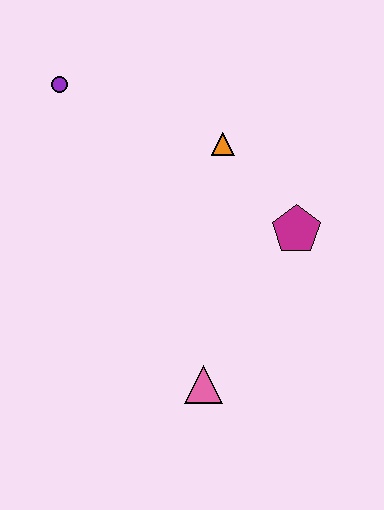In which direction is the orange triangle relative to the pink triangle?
The orange triangle is above the pink triangle.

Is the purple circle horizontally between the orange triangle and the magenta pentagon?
No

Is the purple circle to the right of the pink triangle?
No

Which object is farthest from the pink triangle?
The purple circle is farthest from the pink triangle.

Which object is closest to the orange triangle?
The magenta pentagon is closest to the orange triangle.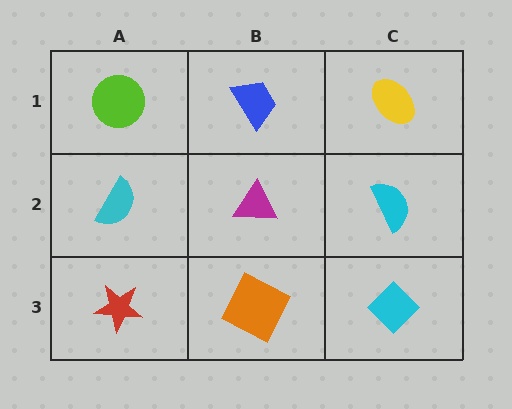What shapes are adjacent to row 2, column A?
A lime circle (row 1, column A), a red star (row 3, column A), a magenta triangle (row 2, column B).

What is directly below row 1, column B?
A magenta triangle.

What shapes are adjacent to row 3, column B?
A magenta triangle (row 2, column B), a red star (row 3, column A), a cyan diamond (row 3, column C).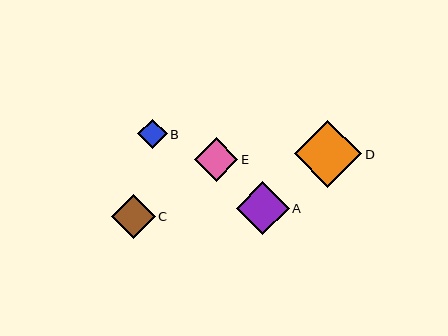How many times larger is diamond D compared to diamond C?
Diamond D is approximately 1.5 times the size of diamond C.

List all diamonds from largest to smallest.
From largest to smallest: D, A, C, E, B.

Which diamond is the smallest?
Diamond B is the smallest with a size of approximately 29 pixels.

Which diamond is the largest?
Diamond D is the largest with a size of approximately 67 pixels.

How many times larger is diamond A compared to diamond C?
Diamond A is approximately 1.2 times the size of diamond C.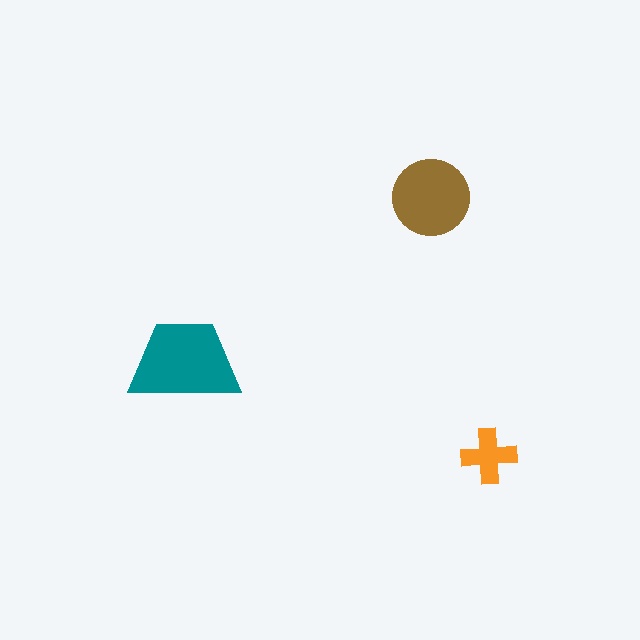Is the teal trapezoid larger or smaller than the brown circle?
Larger.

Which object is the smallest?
The orange cross.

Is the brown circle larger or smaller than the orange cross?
Larger.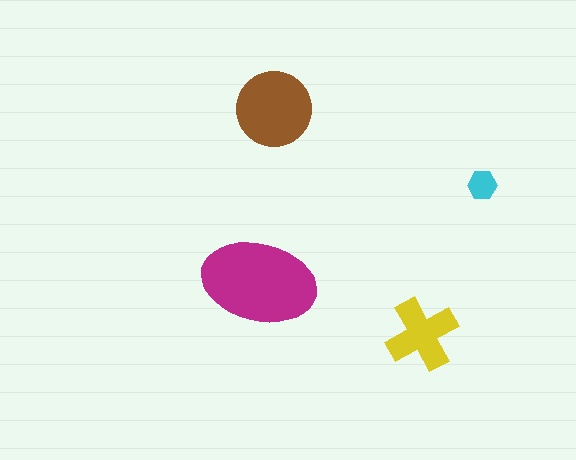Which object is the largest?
The magenta ellipse.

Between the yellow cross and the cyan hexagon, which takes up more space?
The yellow cross.